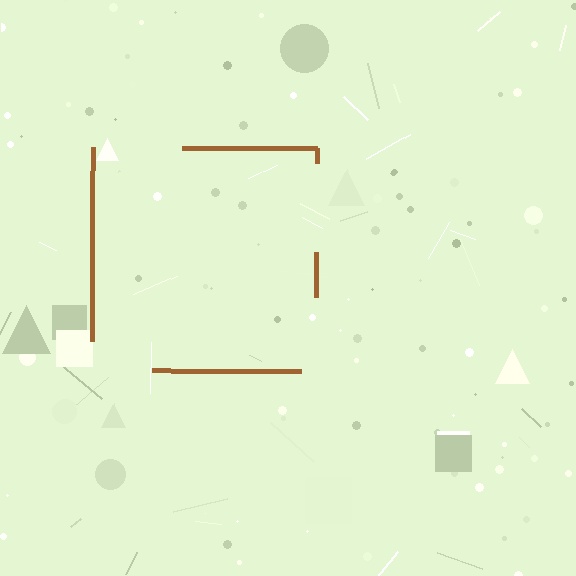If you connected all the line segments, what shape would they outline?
They would outline a square.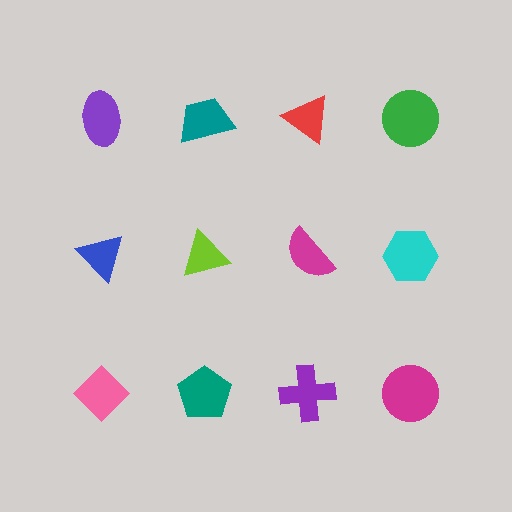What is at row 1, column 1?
A purple ellipse.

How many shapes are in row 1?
4 shapes.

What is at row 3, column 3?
A purple cross.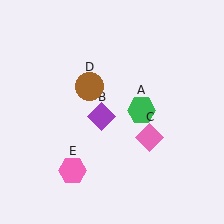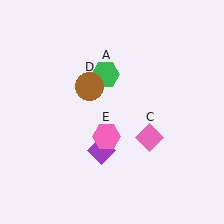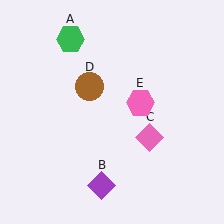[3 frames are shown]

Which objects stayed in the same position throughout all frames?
Pink diamond (object C) and brown circle (object D) remained stationary.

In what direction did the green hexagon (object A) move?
The green hexagon (object A) moved up and to the left.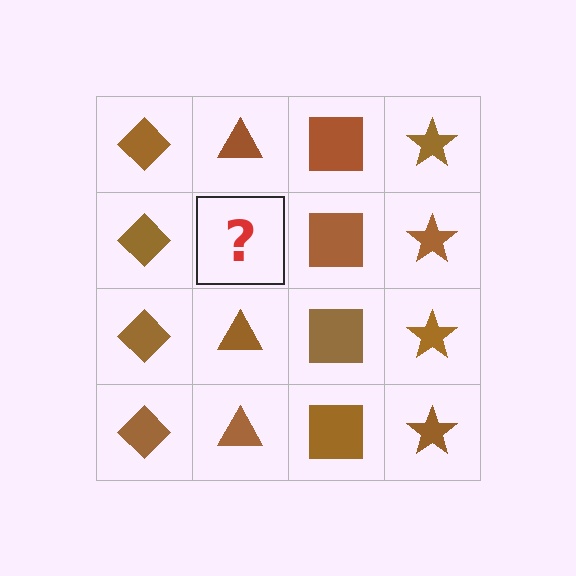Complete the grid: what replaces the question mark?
The question mark should be replaced with a brown triangle.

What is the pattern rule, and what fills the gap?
The rule is that each column has a consistent shape. The gap should be filled with a brown triangle.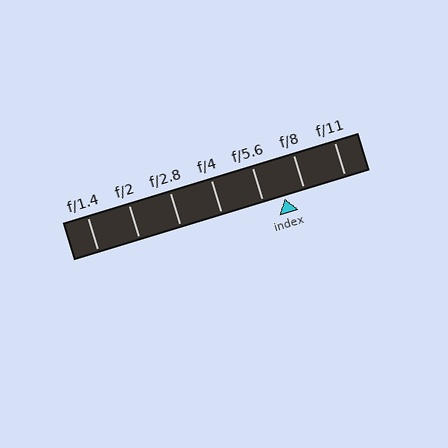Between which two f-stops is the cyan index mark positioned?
The index mark is between f/5.6 and f/8.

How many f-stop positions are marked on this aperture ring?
There are 7 f-stop positions marked.